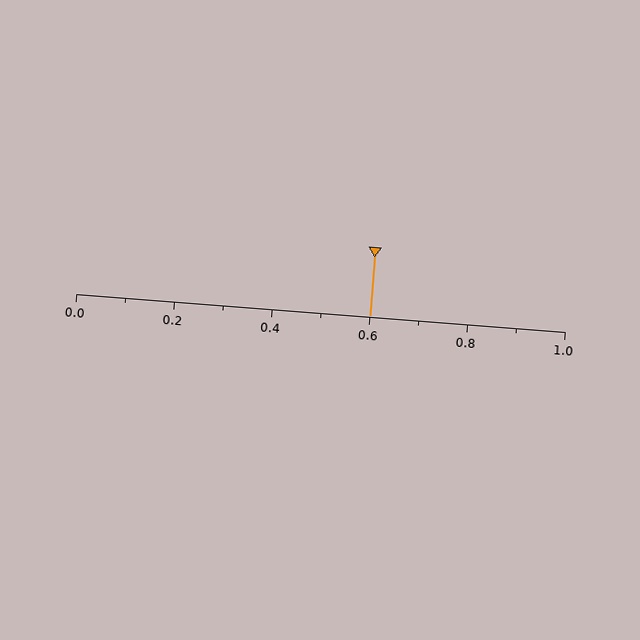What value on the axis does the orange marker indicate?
The marker indicates approximately 0.6.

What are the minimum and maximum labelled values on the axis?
The axis runs from 0.0 to 1.0.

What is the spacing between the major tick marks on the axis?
The major ticks are spaced 0.2 apart.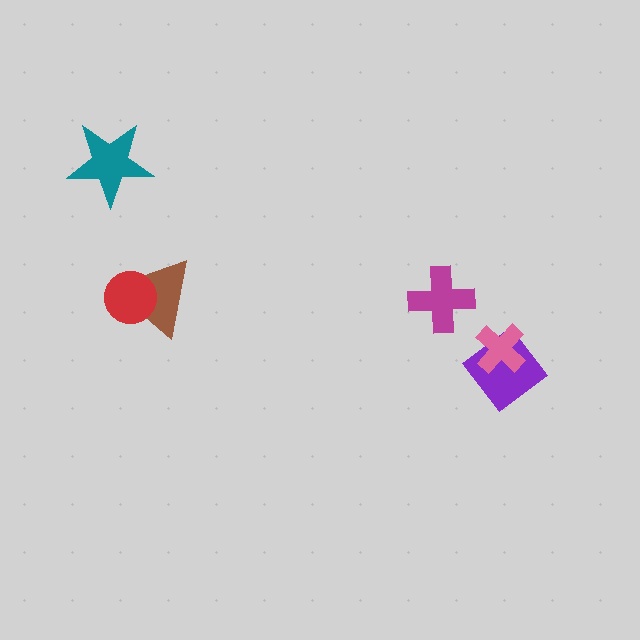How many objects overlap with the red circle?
1 object overlaps with the red circle.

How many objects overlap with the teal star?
0 objects overlap with the teal star.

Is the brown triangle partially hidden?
Yes, it is partially covered by another shape.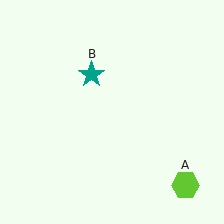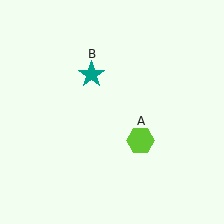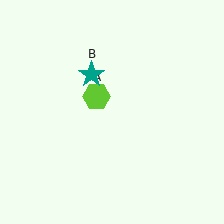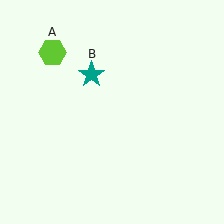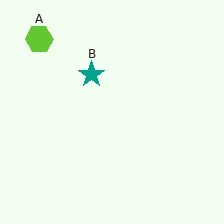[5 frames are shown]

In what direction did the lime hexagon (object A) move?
The lime hexagon (object A) moved up and to the left.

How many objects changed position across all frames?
1 object changed position: lime hexagon (object A).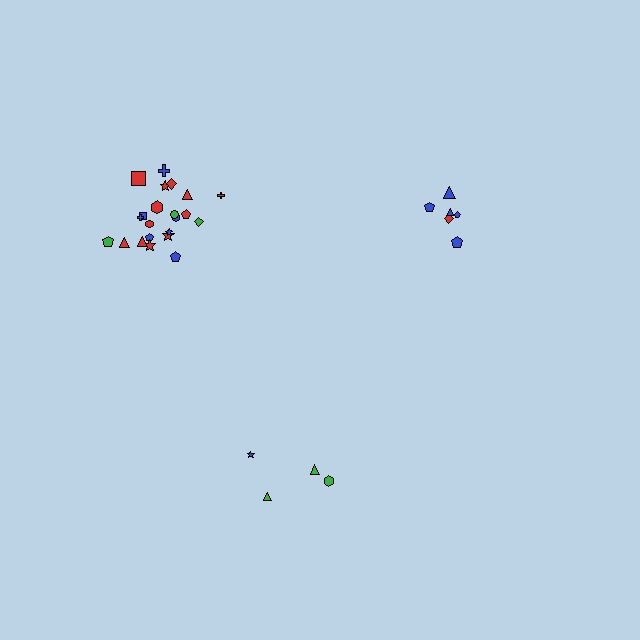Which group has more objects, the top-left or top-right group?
The top-left group.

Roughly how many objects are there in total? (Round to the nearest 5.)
Roughly 30 objects in total.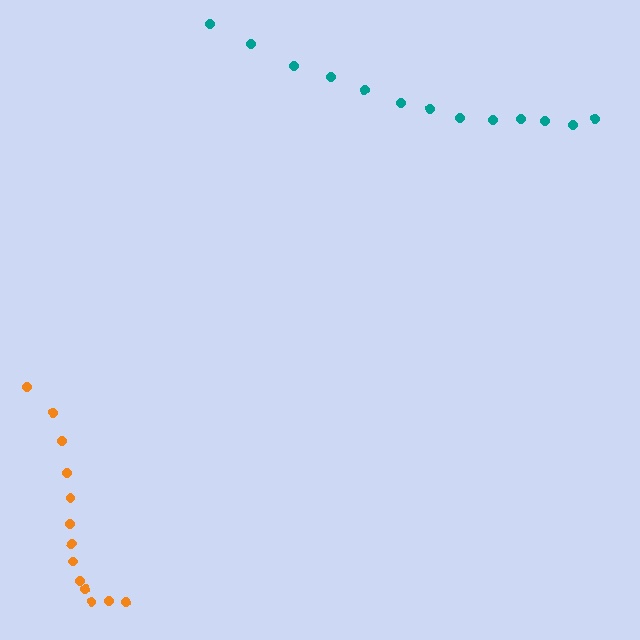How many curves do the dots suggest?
There are 2 distinct paths.